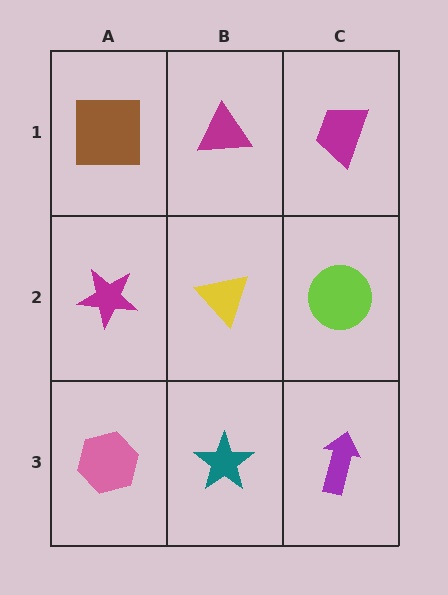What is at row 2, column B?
A yellow triangle.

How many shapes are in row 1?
3 shapes.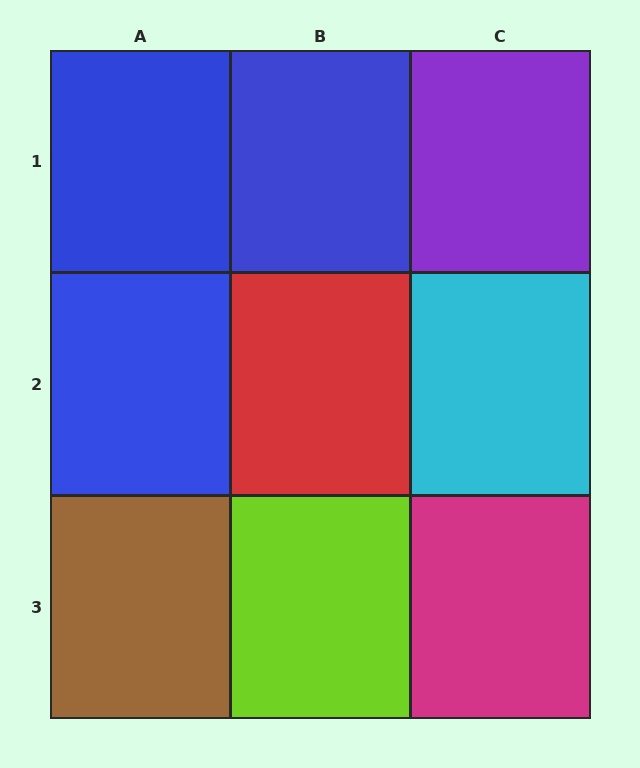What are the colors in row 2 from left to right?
Blue, red, cyan.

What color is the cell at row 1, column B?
Blue.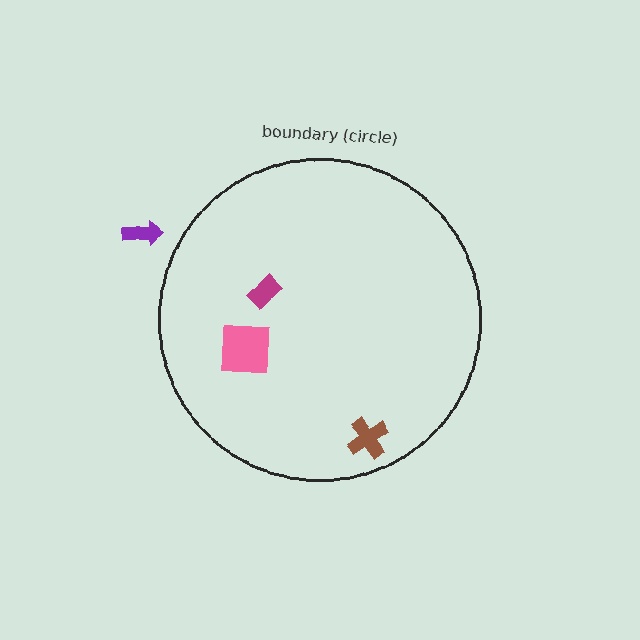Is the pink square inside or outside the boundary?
Inside.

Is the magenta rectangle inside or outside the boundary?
Inside.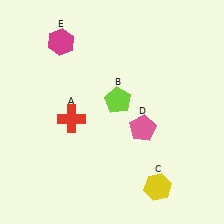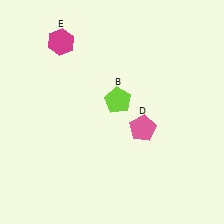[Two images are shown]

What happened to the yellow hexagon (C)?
The yellow hexagon (C) was removed in Image 2. It was in the bottom-right area of Image 1.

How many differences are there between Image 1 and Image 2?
There are 2 differences between the two images.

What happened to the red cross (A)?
The red cross (A) was removed in Image 2. It was in the bottom-left area of Image 1.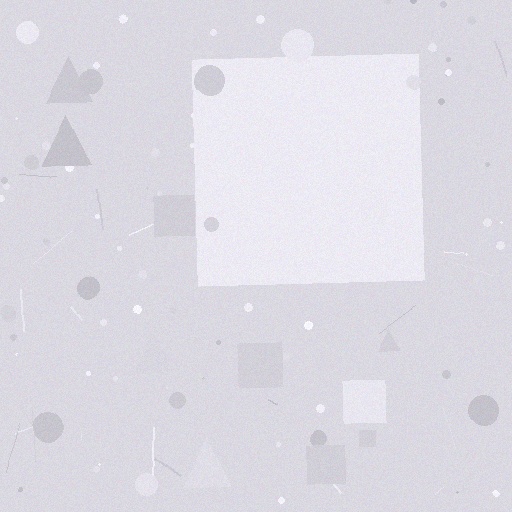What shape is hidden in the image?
A square is hidden in the image.